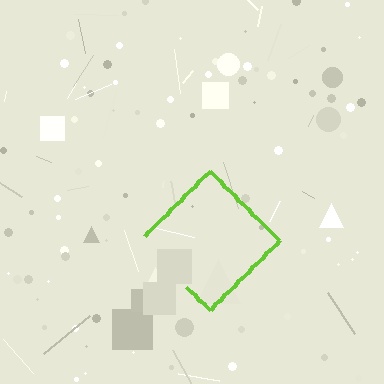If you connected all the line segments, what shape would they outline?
They would outline a diamond.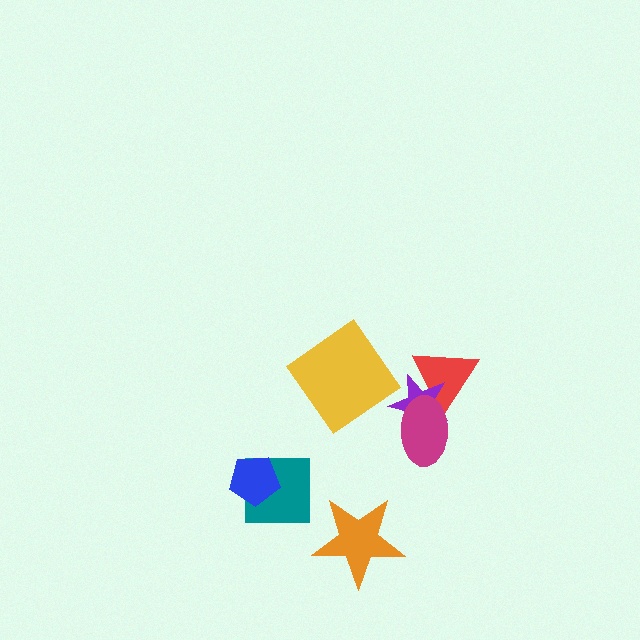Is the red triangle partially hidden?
Yes, it is partially covered by another shape.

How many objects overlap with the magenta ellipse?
2 objects overlap with the magenta ellipse.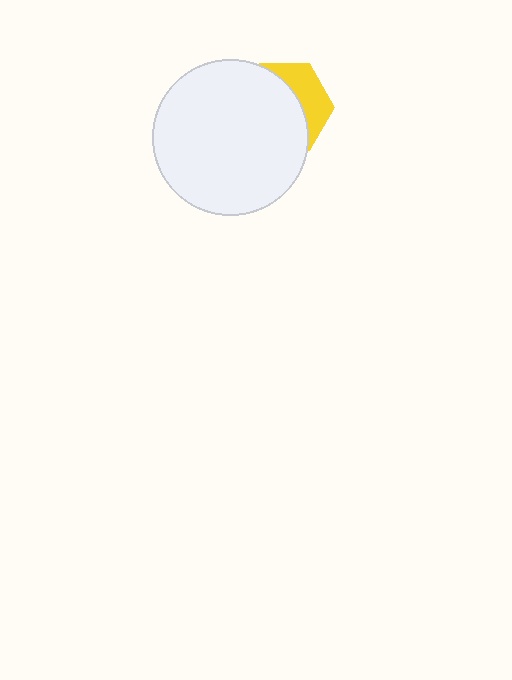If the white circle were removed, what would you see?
You would see the complete yellow hexagon.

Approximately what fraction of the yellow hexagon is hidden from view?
Roughly 66% of the yellow hexagon is hidden behind the white circle.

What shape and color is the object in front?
The object in front is a white circle.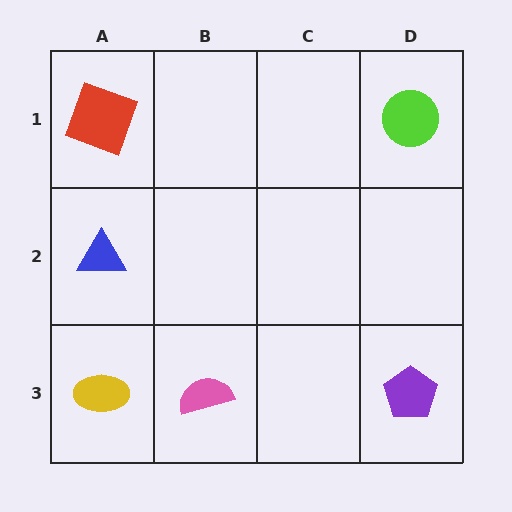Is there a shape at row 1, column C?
No, that cell is empty.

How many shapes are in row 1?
2 shapes.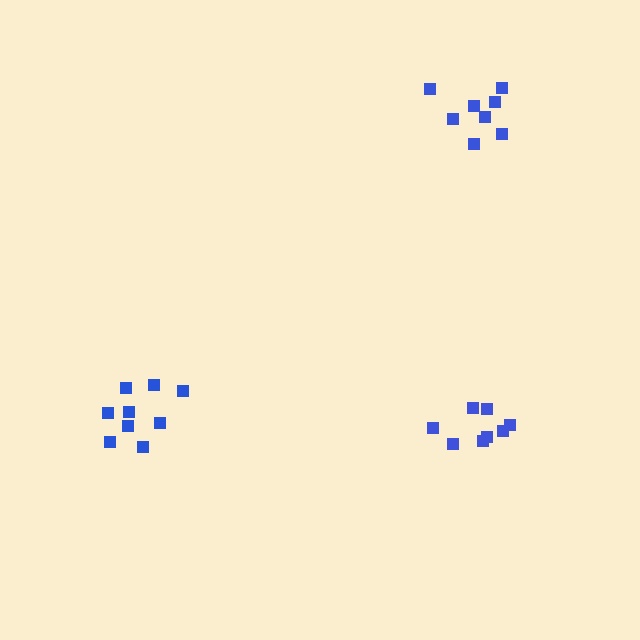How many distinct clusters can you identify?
There are 3 distinct clusters.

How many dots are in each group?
Group 1: 8 dots, Group 2: 9 dots, Group 3: 8 dots (25 total).